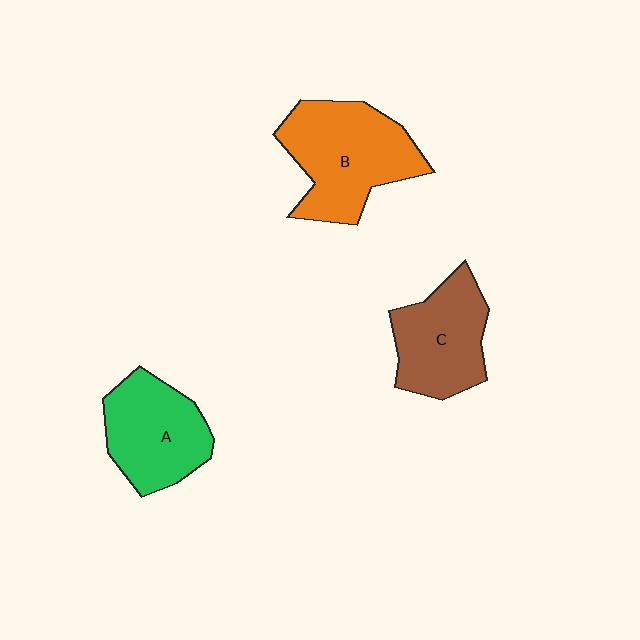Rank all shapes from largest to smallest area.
From largest to smallest: B (orange), A (green), C (brown).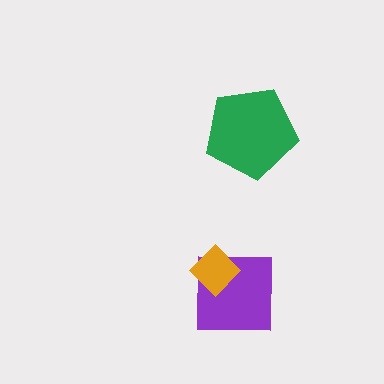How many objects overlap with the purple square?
1 object overlaps with the purple square.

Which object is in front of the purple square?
The orange diamond is in front of the purple square.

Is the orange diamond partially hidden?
No, no other shape covers it.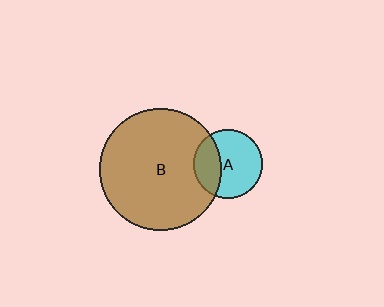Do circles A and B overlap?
Yes.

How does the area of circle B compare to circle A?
Approximately 3.2 times.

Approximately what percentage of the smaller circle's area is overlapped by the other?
Approximately 35%.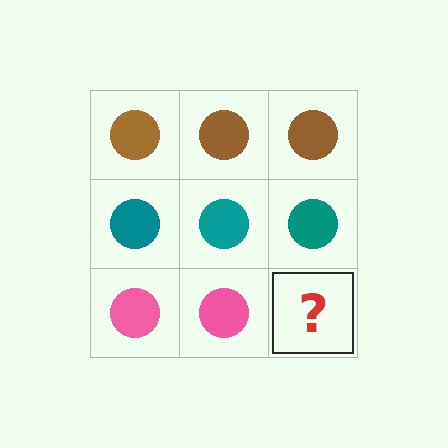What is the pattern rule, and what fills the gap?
The rule is that each row has a consistent color. The gap should be filled with a pink circle.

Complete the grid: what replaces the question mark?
The question mark should be replaced with a pink circle.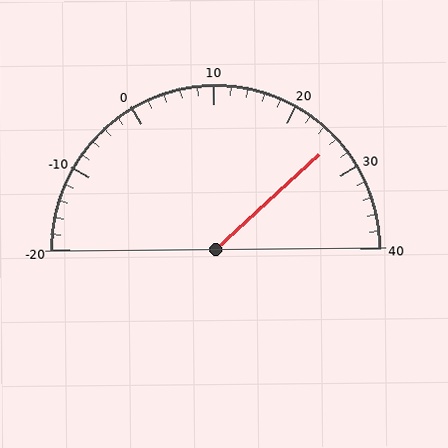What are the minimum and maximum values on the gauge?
The gauge ranges from -20 to 40.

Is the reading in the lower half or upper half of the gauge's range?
The reading is in the upper half of the range (-20 to 40).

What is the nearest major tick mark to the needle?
The nearest major tick mark is 30.